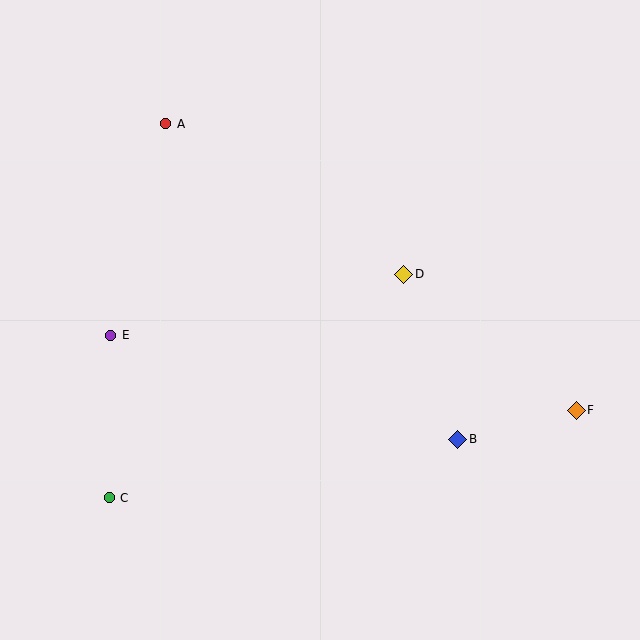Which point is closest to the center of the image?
Point D at (404, 274) is closest to the center.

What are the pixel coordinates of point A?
Point A is at (166, 124).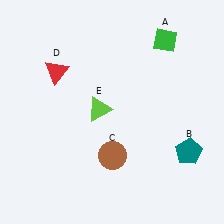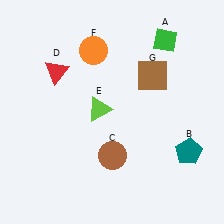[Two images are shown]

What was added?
An orange circle (F), a brown square (G) were added in Image 2.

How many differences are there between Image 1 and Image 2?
There are 2 differences between the two images.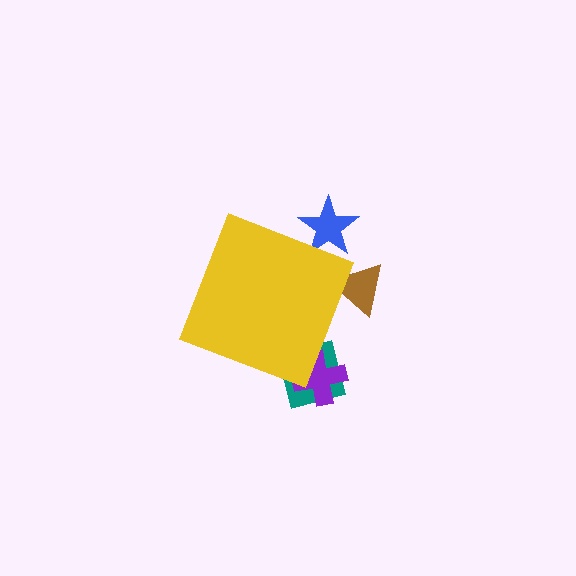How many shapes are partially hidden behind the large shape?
4 shapes are partially hidden.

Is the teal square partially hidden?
Yes, the teal square is partially hidden behind the yellow diamond.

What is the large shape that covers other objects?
A yellow diamond.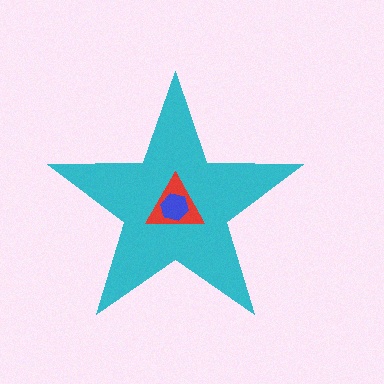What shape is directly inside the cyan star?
The red triangle.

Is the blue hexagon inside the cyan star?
Yes.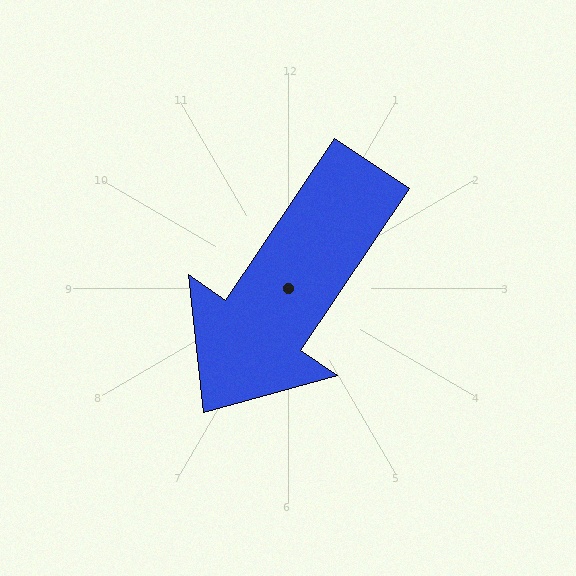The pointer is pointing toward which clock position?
Roughly 7 o'clock.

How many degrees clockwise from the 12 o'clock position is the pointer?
Approximately 214 degrees.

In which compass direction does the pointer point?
Southwest.